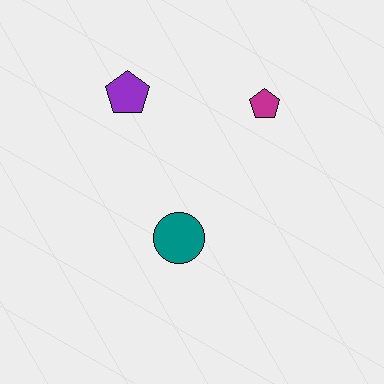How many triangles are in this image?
There are no triangles.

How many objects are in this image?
There are 3 objects.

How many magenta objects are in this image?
There is 1 magenta object.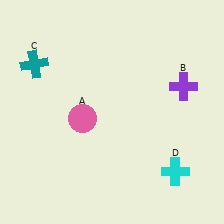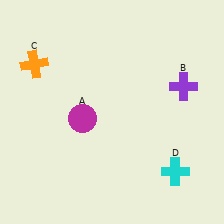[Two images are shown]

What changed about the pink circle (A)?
In Image 1, A is pink. In Image 2, it changed to magenta.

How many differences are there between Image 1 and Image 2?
There are 2 differences between the two images.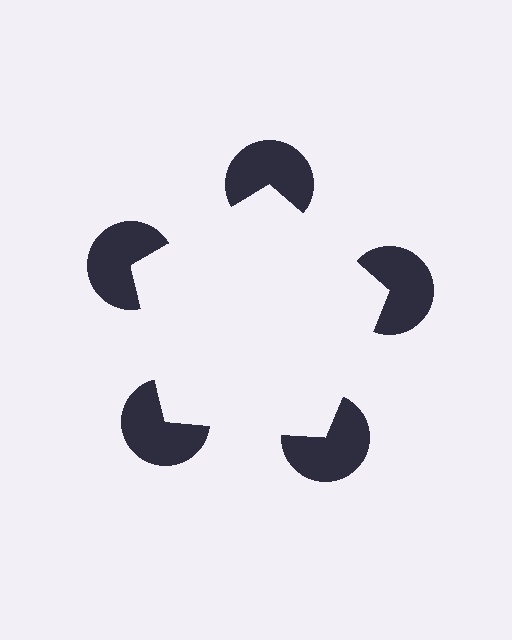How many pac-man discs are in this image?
There are 5 — one at each vertex of the illusory pentagon.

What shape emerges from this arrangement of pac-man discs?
An illusory pentagon — its edges are inferred from the aligned wedge cuts in the pac-man discs, not physically drawn.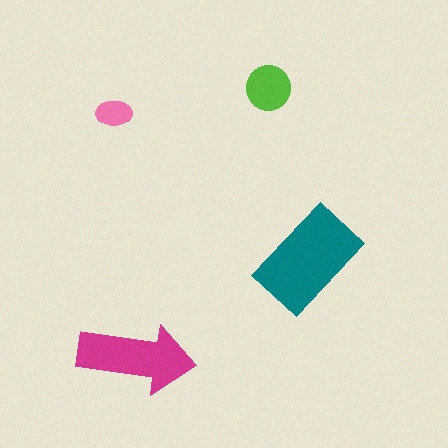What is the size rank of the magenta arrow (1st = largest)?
2nd.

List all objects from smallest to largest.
The pink ellipse, the lime circle, the magenta arrow, the teal rectangle.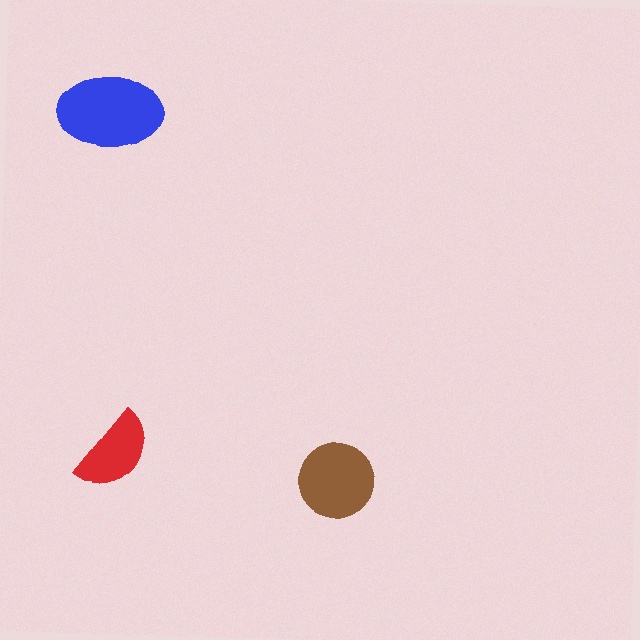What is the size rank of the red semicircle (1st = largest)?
3rd.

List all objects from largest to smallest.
The blue ellipse, the brown circle, the red semicircle.